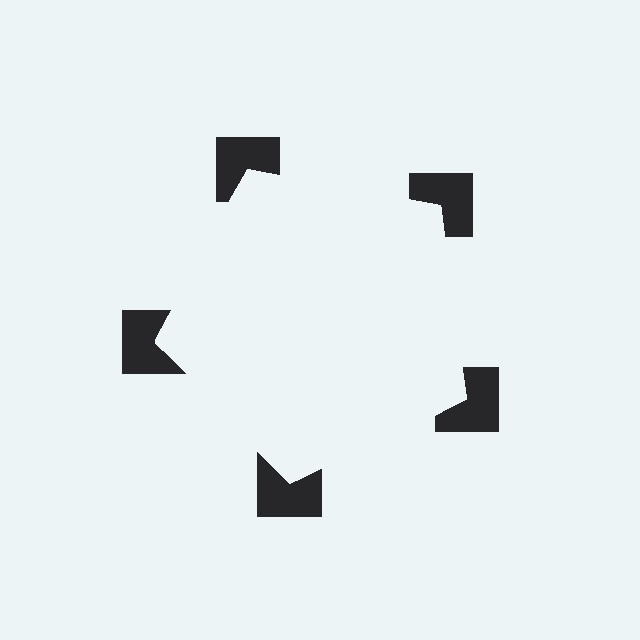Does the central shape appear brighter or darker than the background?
It typically appears slightly brighter than the background, even though no actual brightness change is drawn.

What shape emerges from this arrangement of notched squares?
An illusory pentagon — its edges are inferred from the aligned wedge cuts in the notched squares, not physically drawn.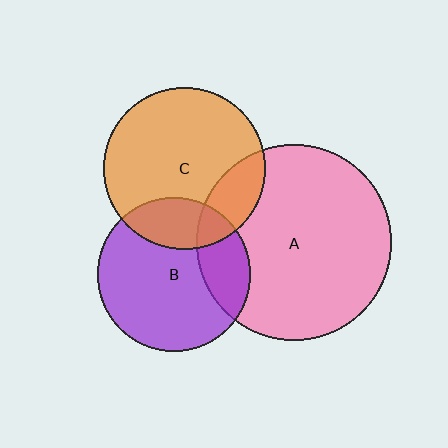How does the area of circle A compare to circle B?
Approximately 1.6 times.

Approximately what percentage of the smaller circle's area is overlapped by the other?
Approximately 20%.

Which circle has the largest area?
Circle A (pink).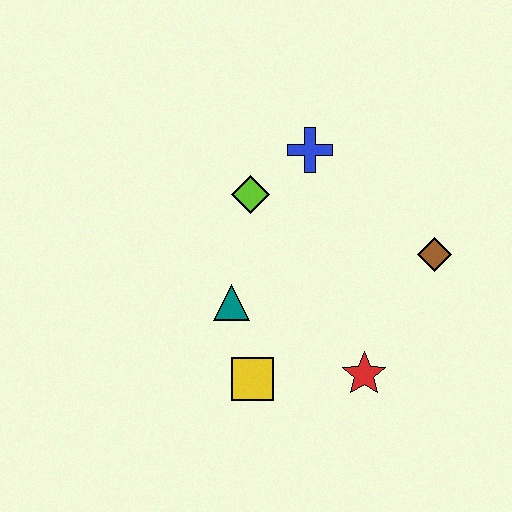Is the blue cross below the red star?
No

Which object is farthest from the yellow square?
The blue cross is farthest from the yellow square.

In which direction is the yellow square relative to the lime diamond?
The yellow square is below the lime diamond.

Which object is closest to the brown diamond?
The red star is closest to the brown diamond.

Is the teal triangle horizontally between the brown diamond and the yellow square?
No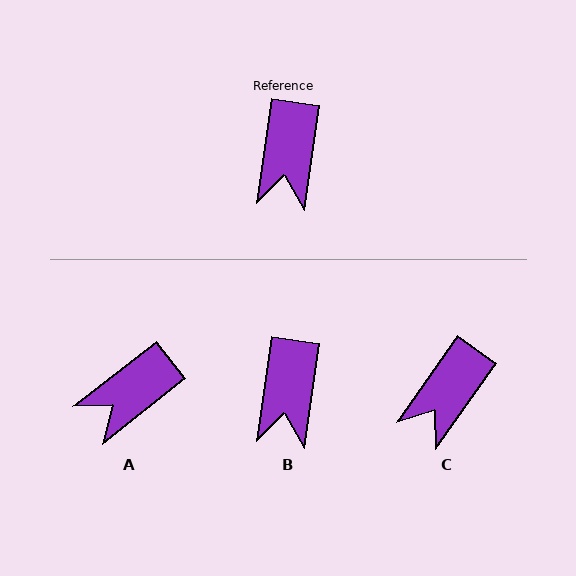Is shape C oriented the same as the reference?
No, it is off by about 27 degrees.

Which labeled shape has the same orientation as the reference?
B.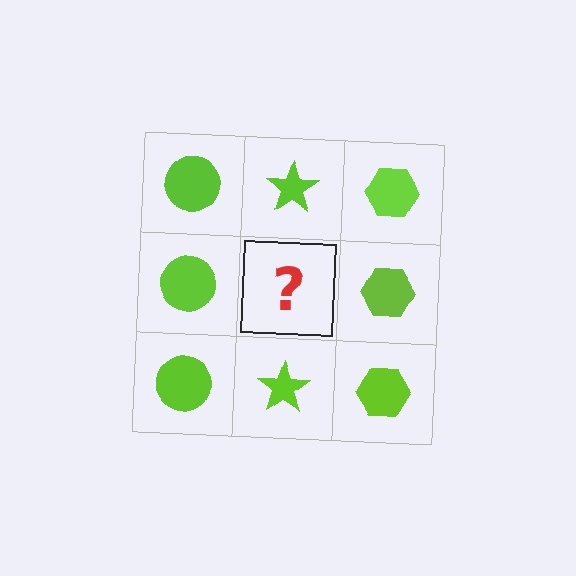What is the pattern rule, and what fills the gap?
The rule is that each column has a consistent shape. The gap should be filled with a lime star.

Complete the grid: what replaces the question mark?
The question mark should be replaced with a lime star.